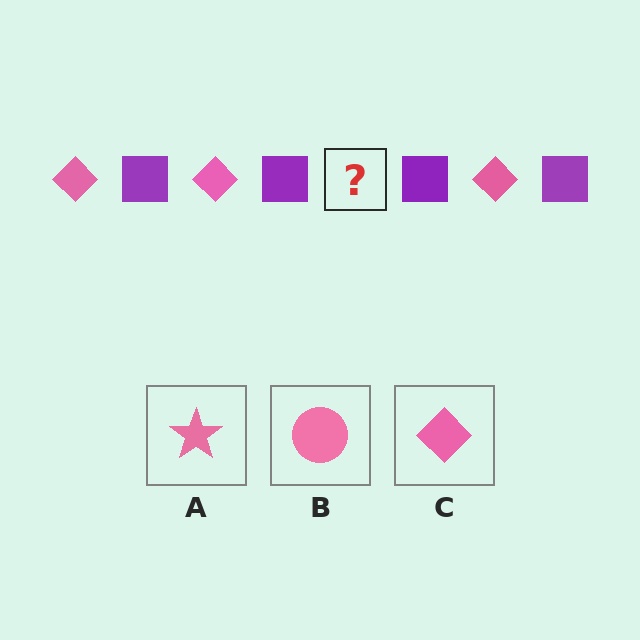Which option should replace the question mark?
Option C.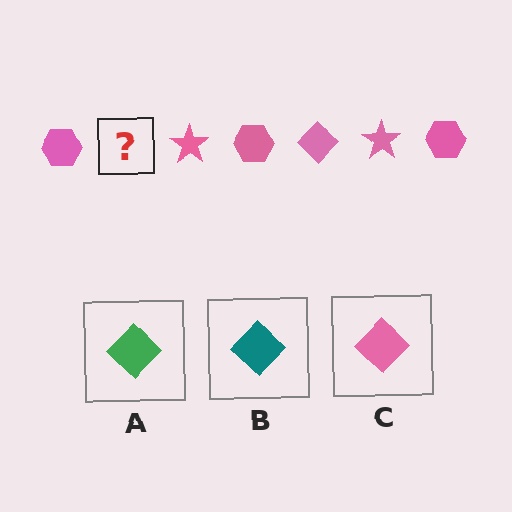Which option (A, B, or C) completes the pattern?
C.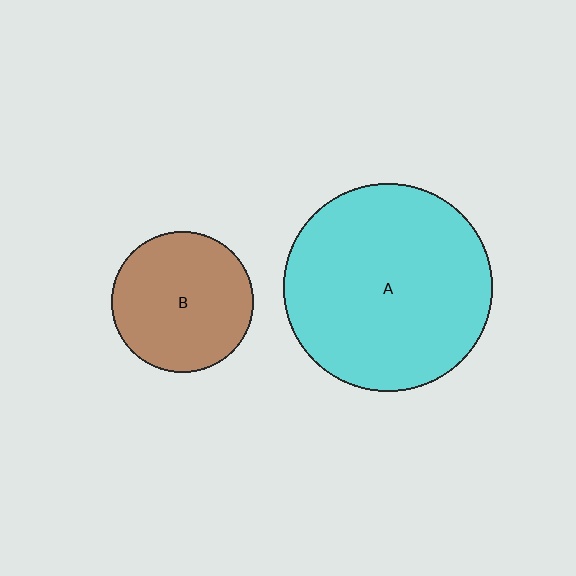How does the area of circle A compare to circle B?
Approximately 2.2 times.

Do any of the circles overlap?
No, none of the circles overlap.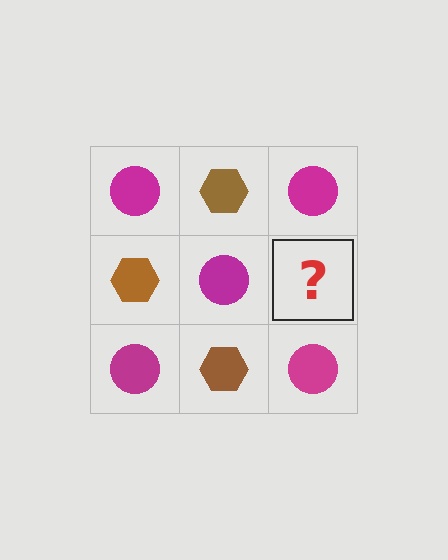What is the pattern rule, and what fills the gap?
The rule is that it alternates magenta circle and brown hexagon in a checkerboard pattern. The gap should be filled with a brown hexagon.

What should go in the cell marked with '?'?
The missing cell should contain a brown hexagon.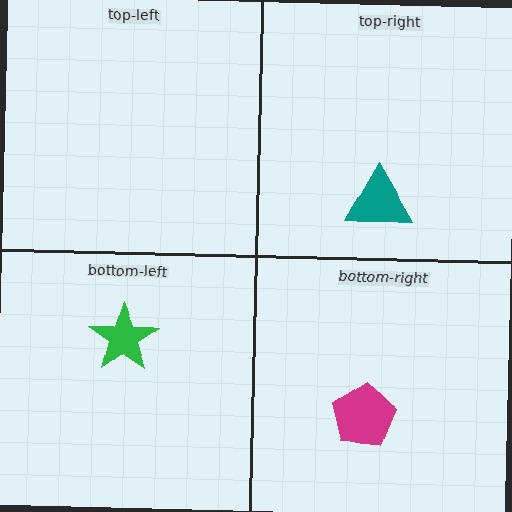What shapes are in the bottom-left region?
The green star.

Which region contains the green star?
The bottom-left region.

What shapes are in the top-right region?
The teal triangle.